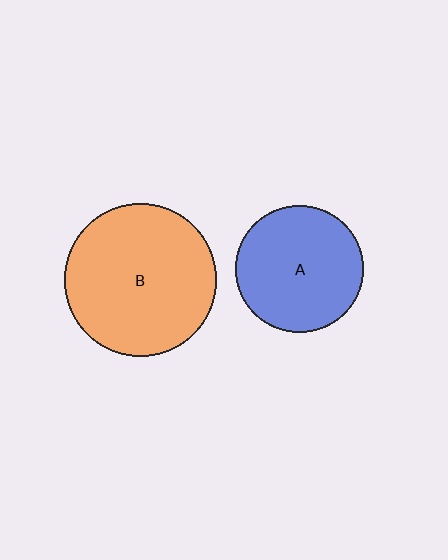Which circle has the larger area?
Circle B (orange).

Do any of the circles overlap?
No, none of the circles overlap.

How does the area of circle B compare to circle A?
Approximately 1.4 times.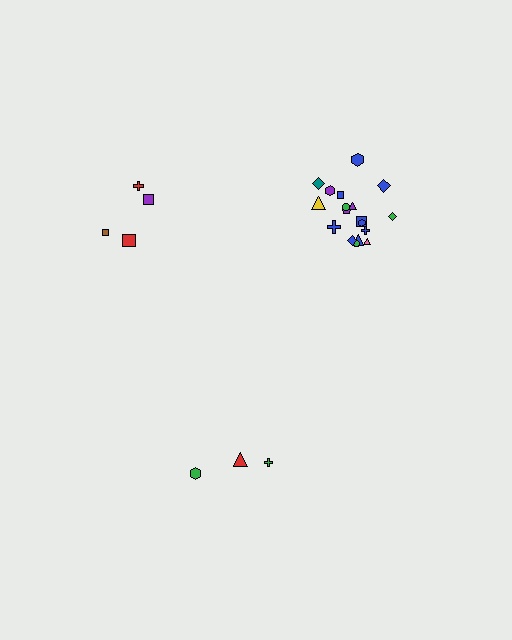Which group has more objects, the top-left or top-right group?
The top-right group.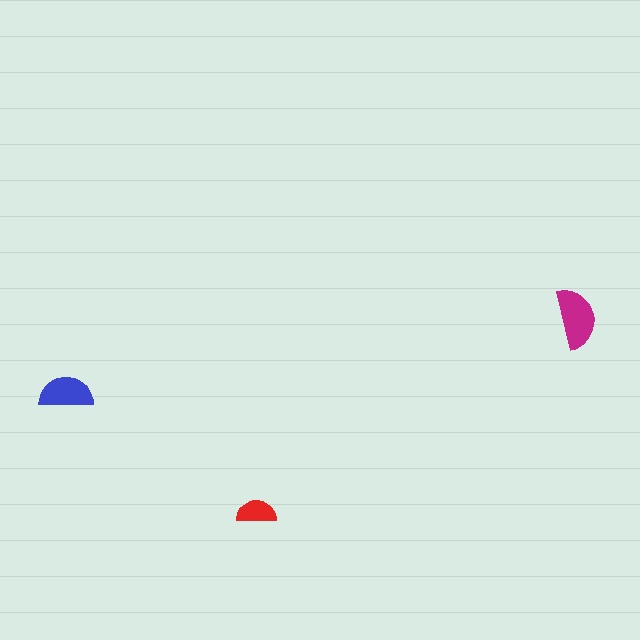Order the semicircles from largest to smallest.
the magenta one, the blue one, the red one.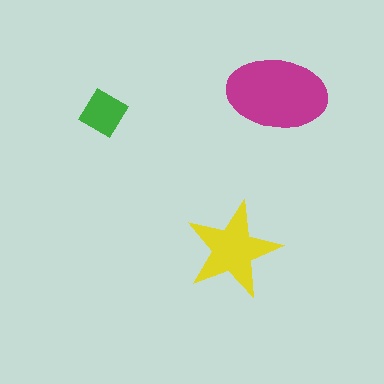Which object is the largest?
The magenta ellipse.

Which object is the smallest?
The green diamond.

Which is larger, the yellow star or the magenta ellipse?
The magenta ellipse.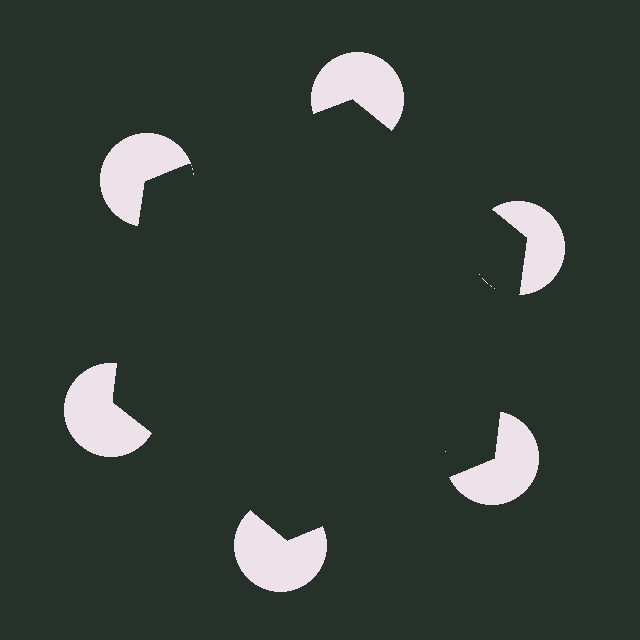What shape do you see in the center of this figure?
An illusory hexagon — its edges are inferred from the aligned wedge cuts in the pac-man discs, not physically drawn.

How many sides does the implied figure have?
6 sides.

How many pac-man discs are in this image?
There are 6 — one at each vertex of the illusory hexagon.